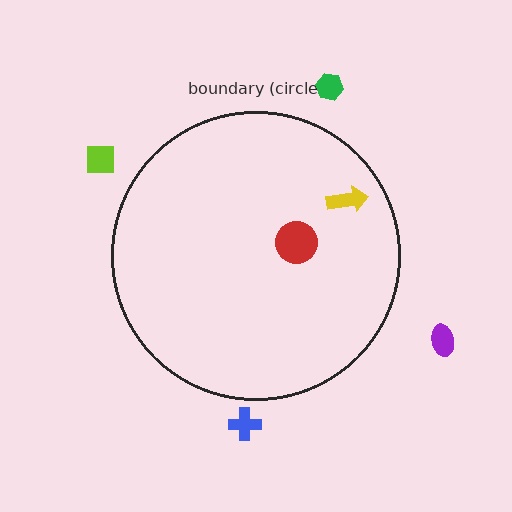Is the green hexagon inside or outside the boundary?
Outside.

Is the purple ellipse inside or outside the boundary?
Outside.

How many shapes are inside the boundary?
2 inside, 4 outside.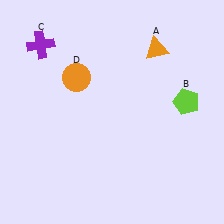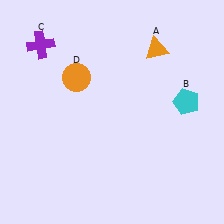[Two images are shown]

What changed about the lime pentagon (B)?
In Image 1, B is lime. In Image 2, it changed to cyan.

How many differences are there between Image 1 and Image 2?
There is 1 difference between the two images.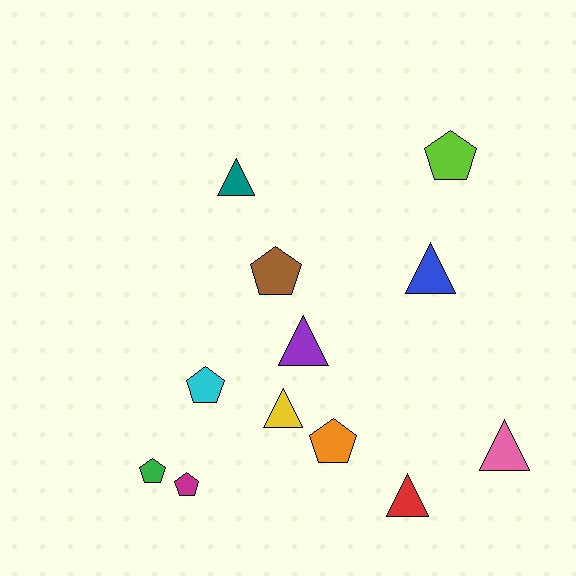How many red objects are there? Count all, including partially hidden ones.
There is 1 red object.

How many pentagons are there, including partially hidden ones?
There are 6 pentagons.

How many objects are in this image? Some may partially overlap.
There are 12 objects.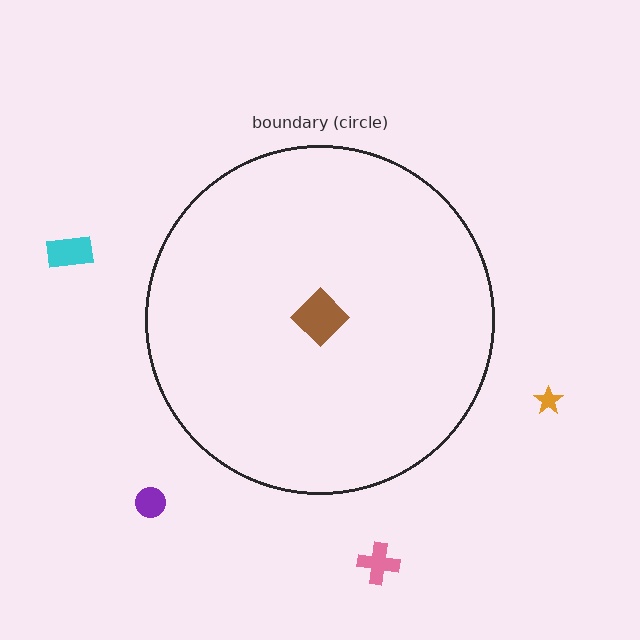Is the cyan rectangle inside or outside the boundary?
Outside.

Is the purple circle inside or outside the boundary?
Outside.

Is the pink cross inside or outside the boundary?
Outside.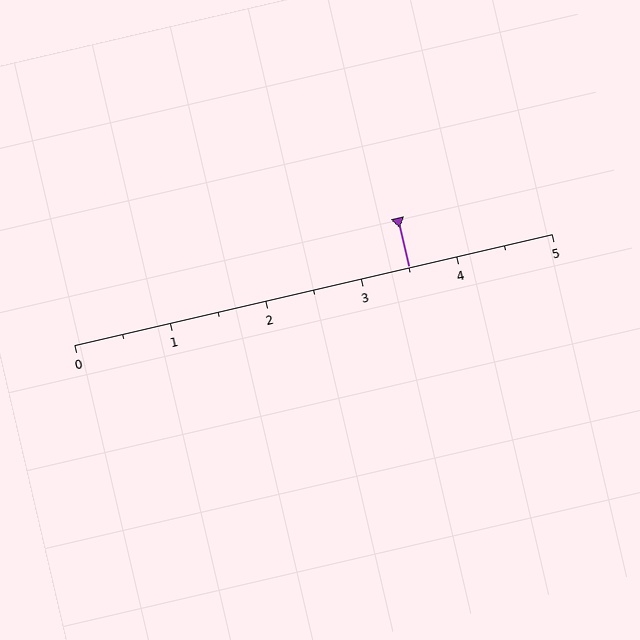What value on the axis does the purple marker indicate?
The marker indicates approximately 3.5.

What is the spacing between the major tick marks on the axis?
The major ticks are spaced 1 apart.